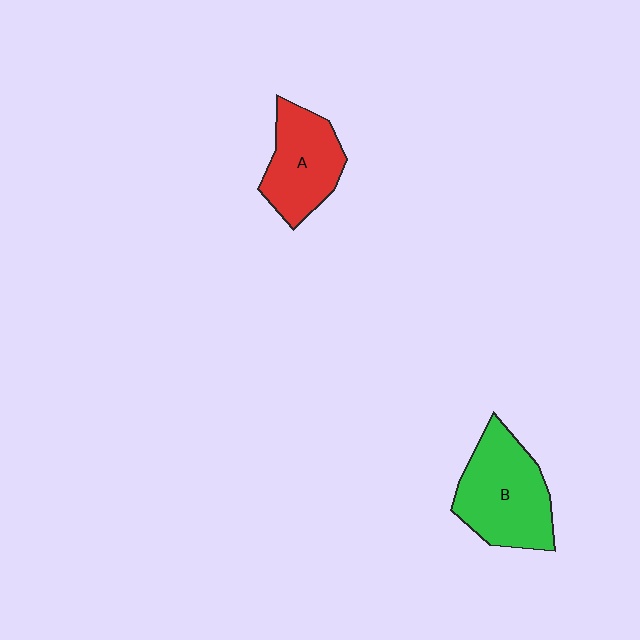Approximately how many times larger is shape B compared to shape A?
Approximately 1.3 times.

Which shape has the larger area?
Shape B (green).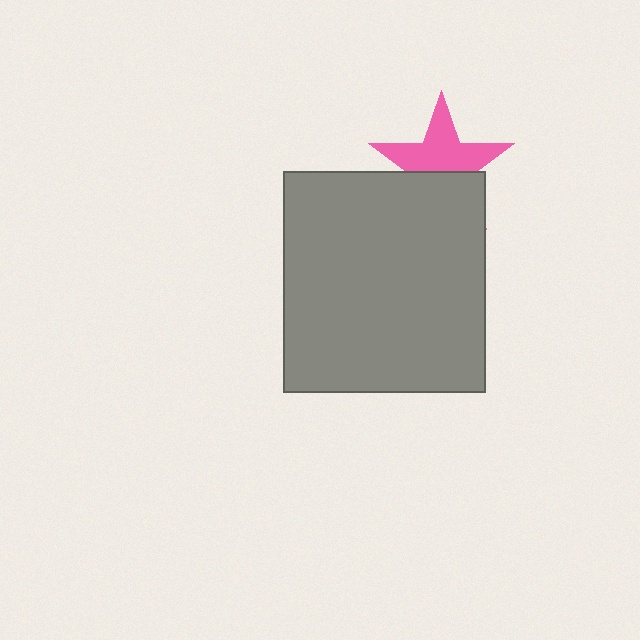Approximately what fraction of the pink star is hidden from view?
Roughly 41% of the pink star is hidden behind the gray rectangle.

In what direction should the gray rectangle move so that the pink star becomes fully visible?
The gray rectangle should move down. That is the shortest direction to clear the overlap and leave the pink star fully visible.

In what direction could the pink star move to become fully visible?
The pink star could move up. That would shift it out from behind the gray rectangle entirely.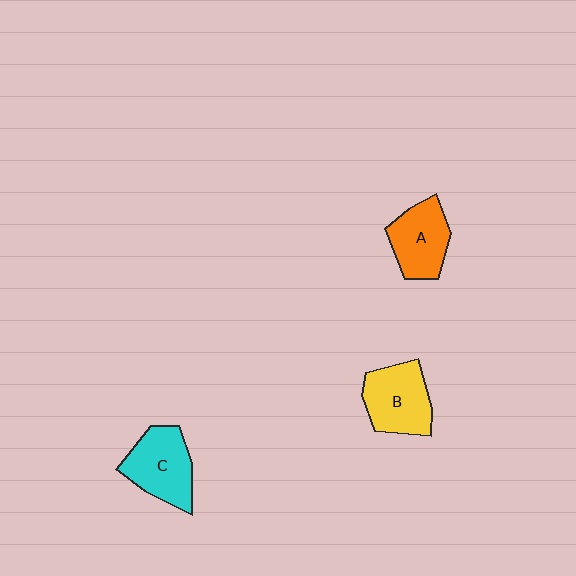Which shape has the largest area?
Shape B (yellow).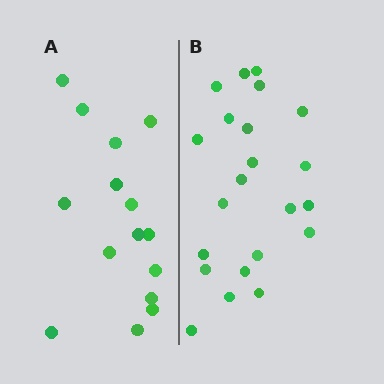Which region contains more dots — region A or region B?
Region B (the right region) has more dots.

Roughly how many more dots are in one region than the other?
Region B has roughly 8 or so more dots than region A.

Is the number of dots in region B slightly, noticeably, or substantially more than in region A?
Region B has substantially more. The ratio is roughly 1.5 to 1.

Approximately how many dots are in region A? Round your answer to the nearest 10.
About 20 dots. (The exact count is 15, which rounds to 20.)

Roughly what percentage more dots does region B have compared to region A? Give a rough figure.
About 45% more.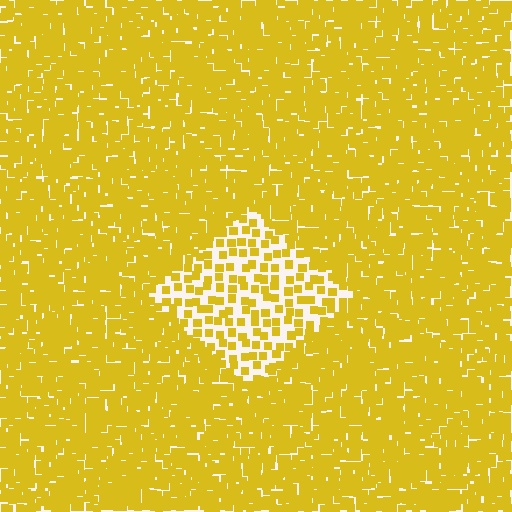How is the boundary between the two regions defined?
The boundary is defined by a change in element density (approximately 2.5x ratio). All elements are the same color, size, and shape.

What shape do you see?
I see a diamond.